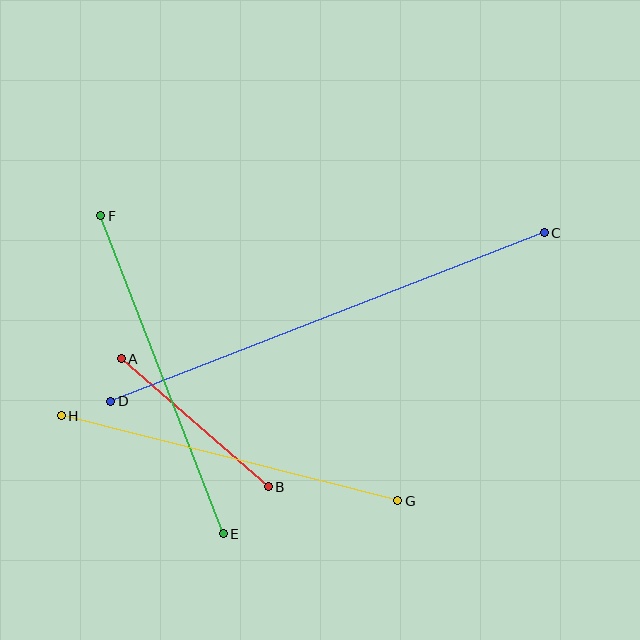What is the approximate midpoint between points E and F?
The midpoint is at approximately (162, 375) pixels.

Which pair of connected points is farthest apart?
Points C and D are farthest apart.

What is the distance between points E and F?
The distance is approximately 341 pixels.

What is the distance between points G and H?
The distance is approximately 347 pixels.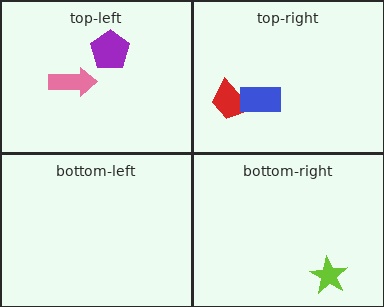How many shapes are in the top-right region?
2.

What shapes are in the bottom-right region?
The lime star.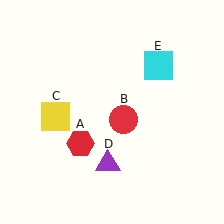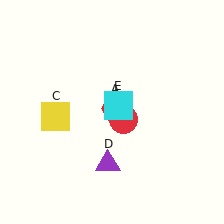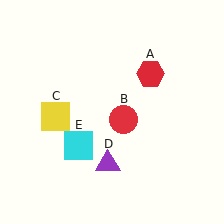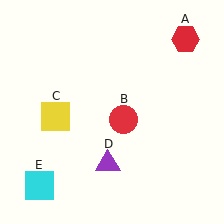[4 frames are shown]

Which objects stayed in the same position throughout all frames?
Red circle (object B) and yellow square (object C) and purple triangle (object D) remained stationary.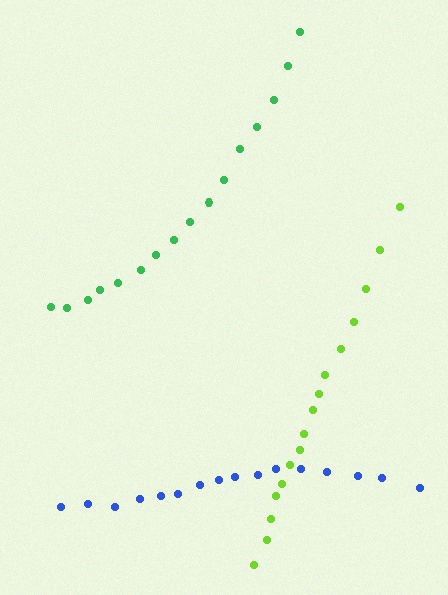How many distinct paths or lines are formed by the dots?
There are 3 distinct paths.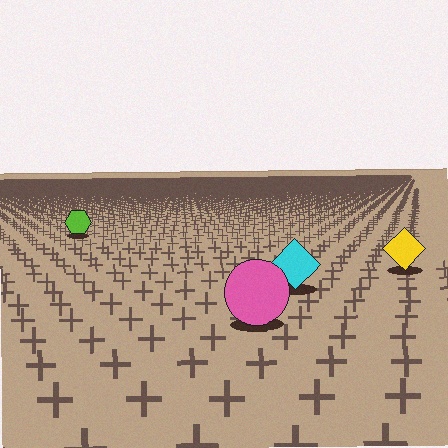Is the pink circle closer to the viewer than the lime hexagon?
Yes. The pink circle is closer — you can tell from the texture gradient: the ground texture is coarser near it.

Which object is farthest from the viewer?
The lime hexagon is farthest from the viewer. It appears smaller and the ground texture around it is denser.